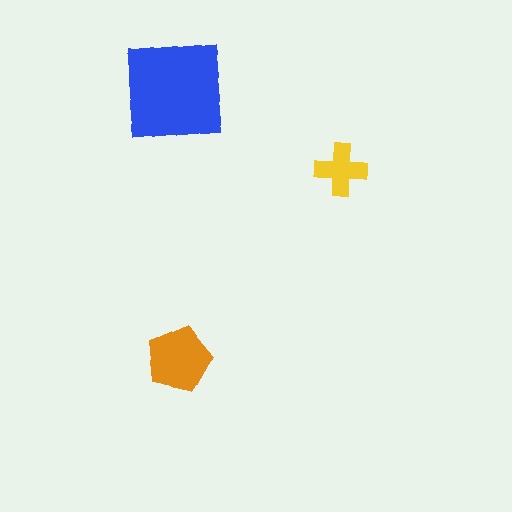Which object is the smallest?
The yellow cross.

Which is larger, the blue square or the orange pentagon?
The blue square.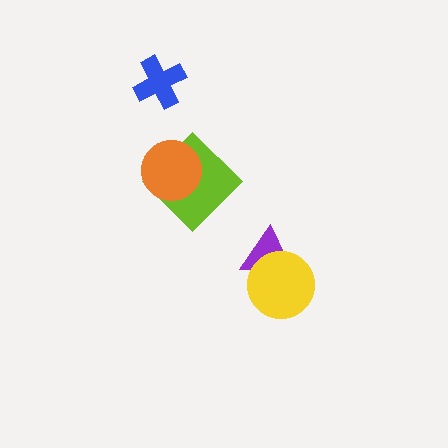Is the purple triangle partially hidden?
Yes, it is partially covered by another shape.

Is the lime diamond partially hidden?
Yes, it is partially covered by another shape.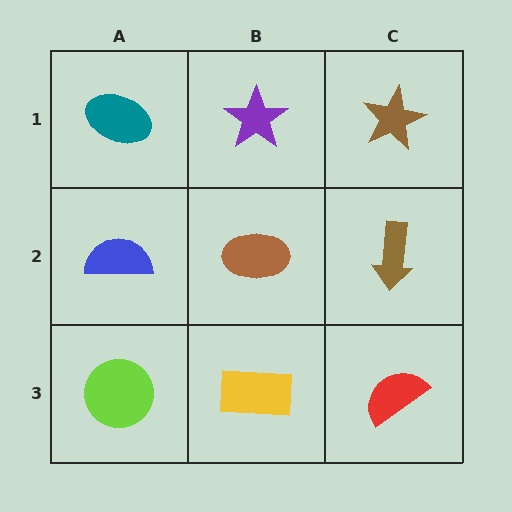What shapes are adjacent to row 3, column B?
A brown ellipse (row 2, column B), a lime circle (row 3, column A), a red semicircle (row 3, column C).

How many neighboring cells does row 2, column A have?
3.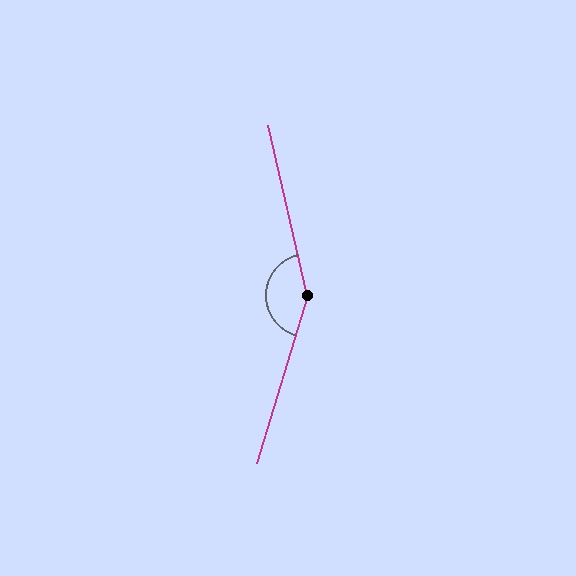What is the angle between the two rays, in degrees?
Approximately 150 degrees.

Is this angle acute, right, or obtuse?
It is obtuse.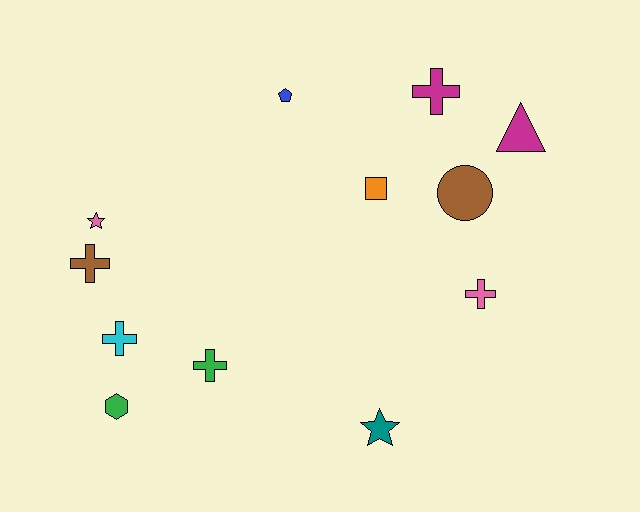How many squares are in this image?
There is 1 square.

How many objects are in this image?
There are 12 objects.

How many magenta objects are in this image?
There are 2 magenta objects.